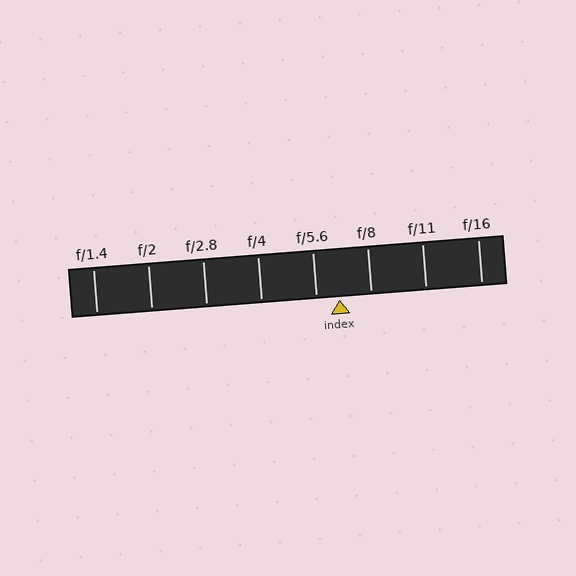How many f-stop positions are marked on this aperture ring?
There are 8 f-stop positions marked.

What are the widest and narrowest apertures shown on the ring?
The widest aperture shown is f/1.4 and the narrowest is f/16.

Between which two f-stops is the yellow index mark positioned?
The index mark is between f/5.6 and f/8.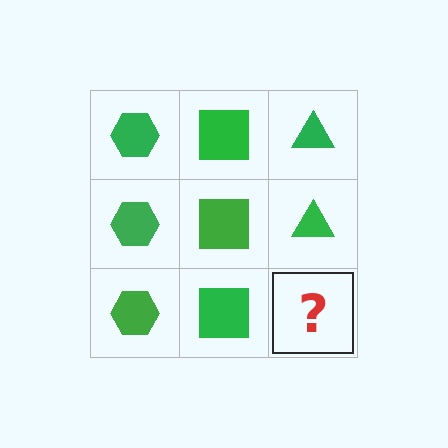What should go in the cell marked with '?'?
The missing cell should contain a green triangle.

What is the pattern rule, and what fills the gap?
The rule is that each column has a consistent shape. The gap should be filled with a green triangle.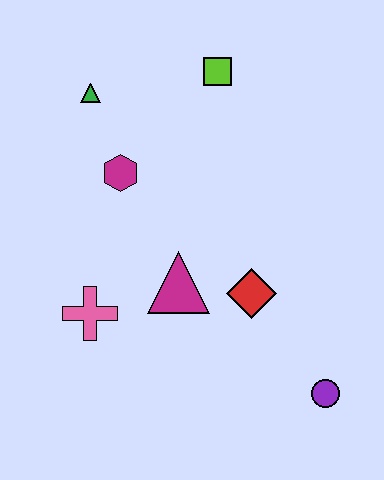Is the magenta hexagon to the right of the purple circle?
No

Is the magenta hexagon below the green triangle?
Yes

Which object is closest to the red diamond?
The magenta triangle is closest to the red diamond.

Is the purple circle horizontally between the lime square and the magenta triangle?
No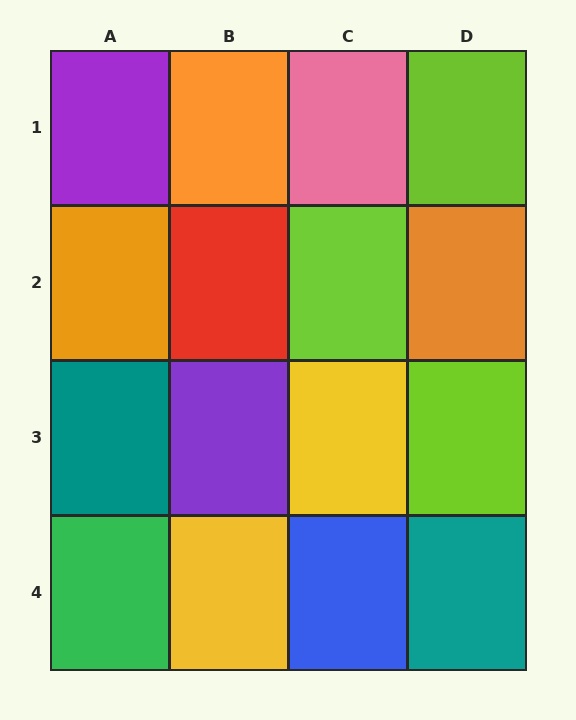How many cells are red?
1 cell is red.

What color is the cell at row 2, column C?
Lime.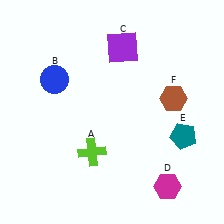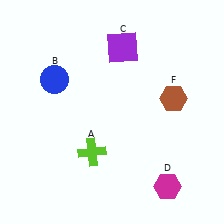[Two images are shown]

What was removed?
The teal pentagon (E) was removed in Image 2.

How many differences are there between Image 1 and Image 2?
There is 1 difference between the two images.